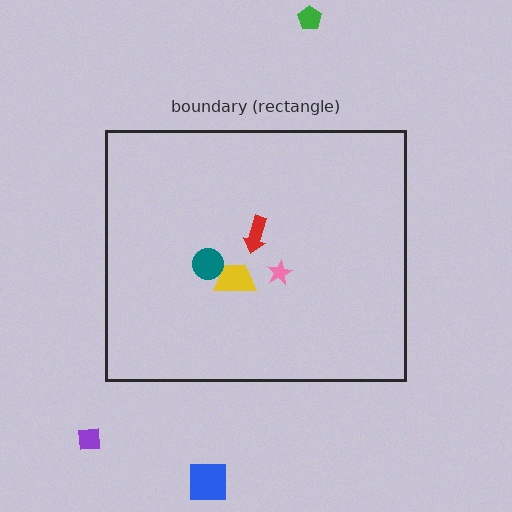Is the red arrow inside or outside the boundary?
Inside.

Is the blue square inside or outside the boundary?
Outside.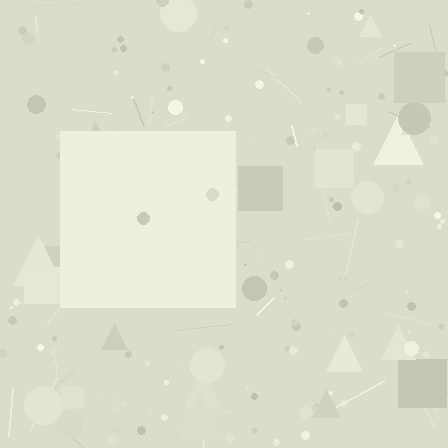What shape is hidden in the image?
A square is hidden in the image.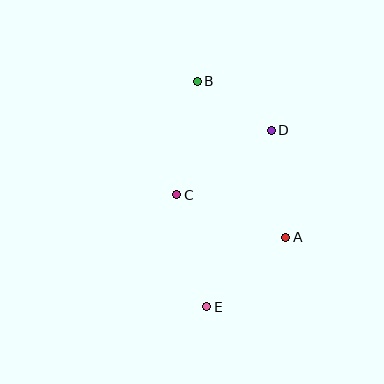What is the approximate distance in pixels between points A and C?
The distance between A and C is approximately 117 pixels.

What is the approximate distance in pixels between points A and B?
The distance between A and B is approximately 180 pixels.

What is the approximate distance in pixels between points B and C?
The distance between B and C is approximately 115 pixels.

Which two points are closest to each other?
Points B and D are closest to each other.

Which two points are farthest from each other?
Points B and E are farthest from each other.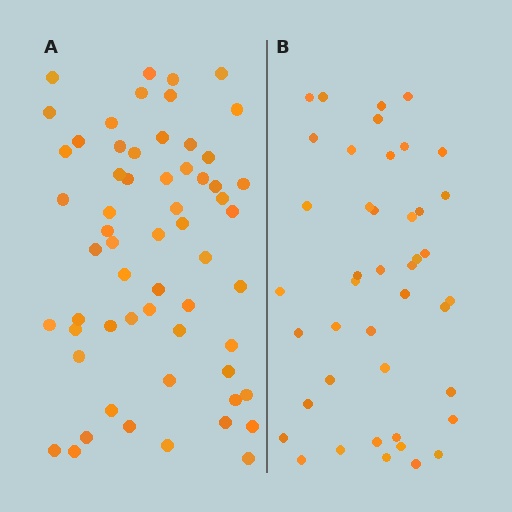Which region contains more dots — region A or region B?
Region A (the left region) has more dots.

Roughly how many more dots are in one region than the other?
Region A has approximately 15 more dots than region B.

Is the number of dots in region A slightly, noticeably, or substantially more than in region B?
Region A has noticeably more, but not dramatically so. The ratio is roughly 1.4 to 1.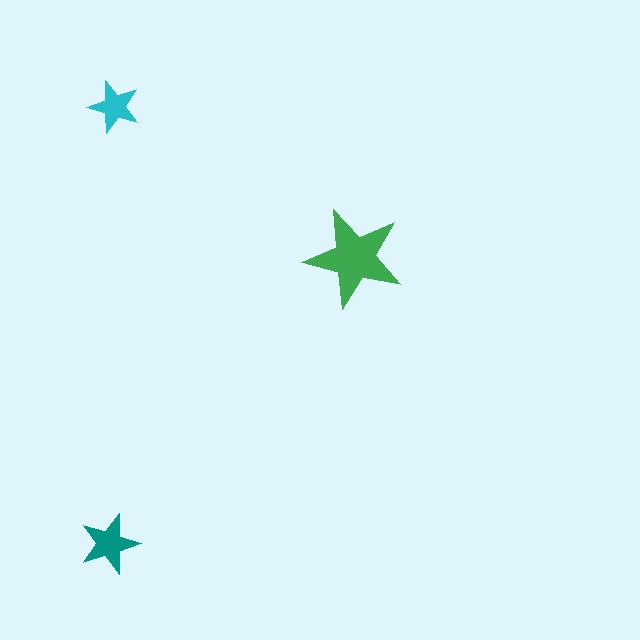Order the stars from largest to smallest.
the green one, the teal one, the cyan one.